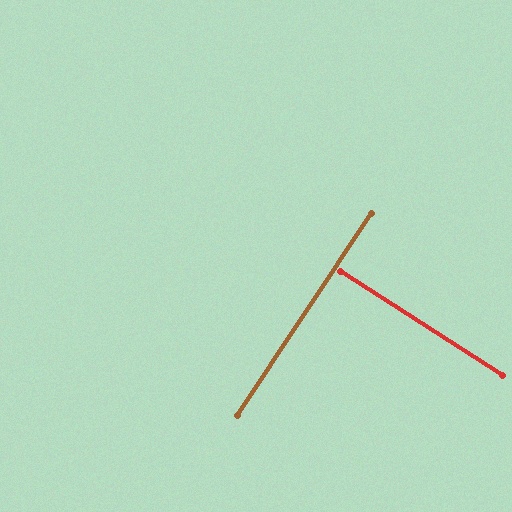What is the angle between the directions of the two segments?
Approximately 89 degrees.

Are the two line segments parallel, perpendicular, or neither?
Perpendicular — they meet at approximately 89°.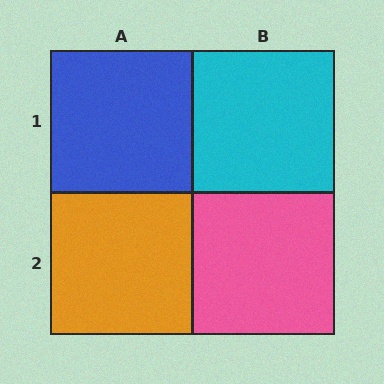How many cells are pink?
1 cell is pink.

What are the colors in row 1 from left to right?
Blue, cyan.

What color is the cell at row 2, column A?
Orange.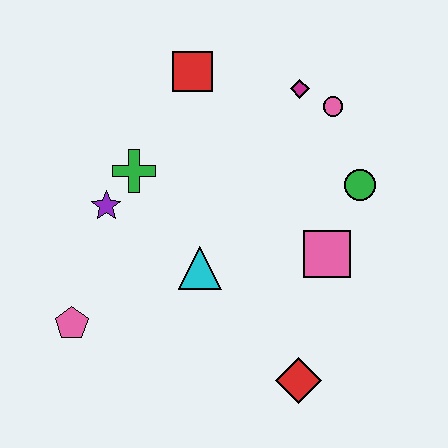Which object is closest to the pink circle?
The magenta diamond is closest to the pink circle.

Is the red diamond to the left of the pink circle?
Yes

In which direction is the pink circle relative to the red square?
The pink circle is to the right of the red square.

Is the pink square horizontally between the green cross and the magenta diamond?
No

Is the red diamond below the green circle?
Yes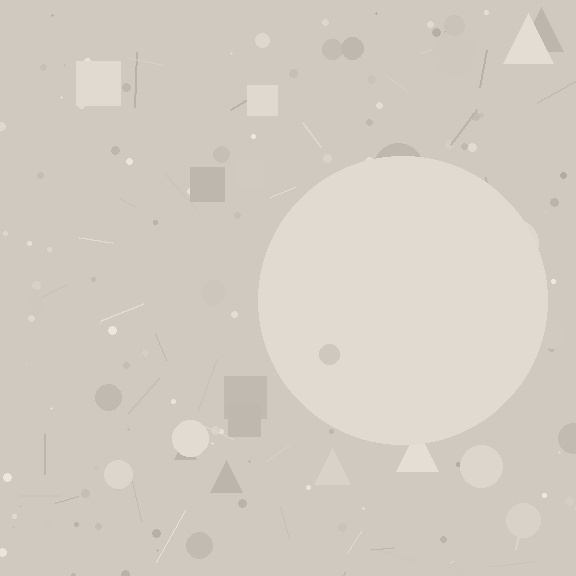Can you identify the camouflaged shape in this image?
The camouflaged shape is a circle.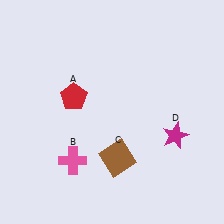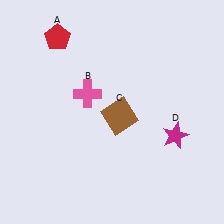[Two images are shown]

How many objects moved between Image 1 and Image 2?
3 objects moved between the two images.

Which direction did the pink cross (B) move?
The pink cross (B) moved up.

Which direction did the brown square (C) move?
The brown square (C) moved up.